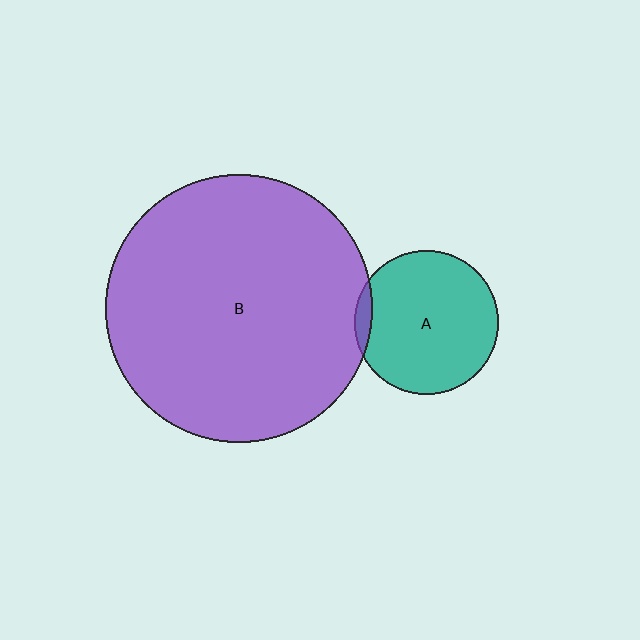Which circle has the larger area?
Circle B (purple).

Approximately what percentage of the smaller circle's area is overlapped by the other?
Approximately 5%.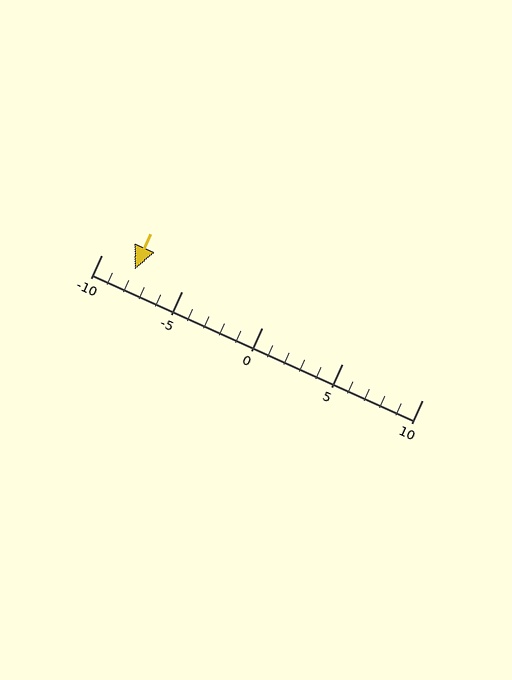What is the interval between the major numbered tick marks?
The major tick marks are spaced 5 units apart.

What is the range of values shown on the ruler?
The ruler shows values from -10 to 10.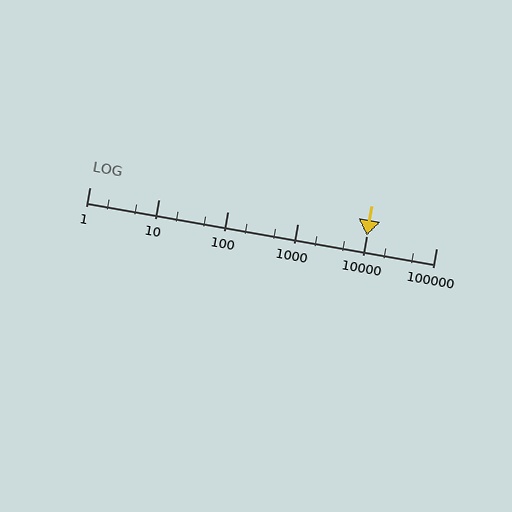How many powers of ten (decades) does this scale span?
The scale spans 5 decades, from 1 to 100000.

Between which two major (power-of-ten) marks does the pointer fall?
The pointer is between 1000 and 10000.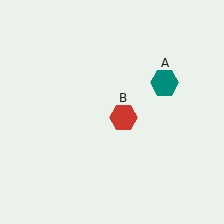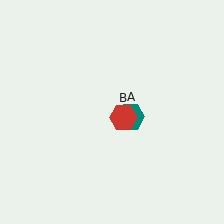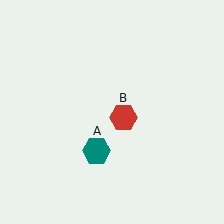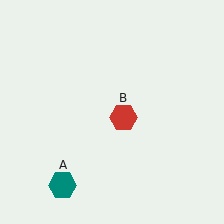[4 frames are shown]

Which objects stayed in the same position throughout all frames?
Red hexagon (object B) remained stationary.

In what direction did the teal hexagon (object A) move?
The teal hexagon (object A) moved down and to the left.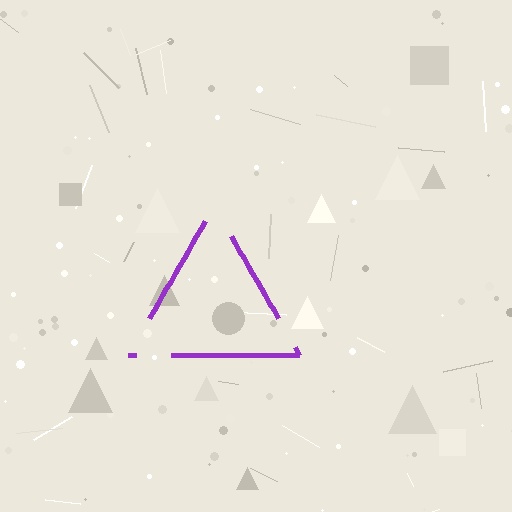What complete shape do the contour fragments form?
The contour fragments form a triangle.